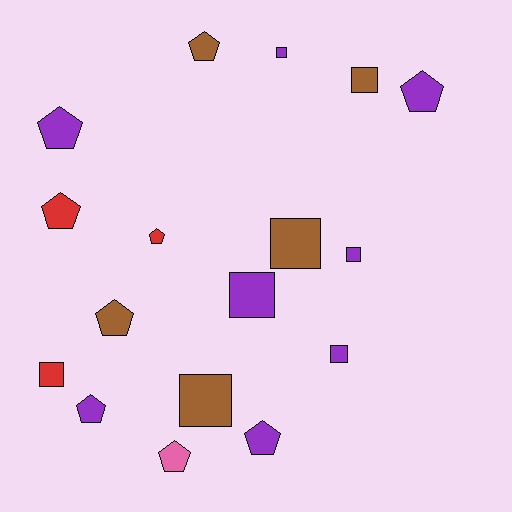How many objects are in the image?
There are 17 objects.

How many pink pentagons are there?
There is 1 pink pentagon.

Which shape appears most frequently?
Pentagon, with 9 objects.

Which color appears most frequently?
Purple, with 8 objects.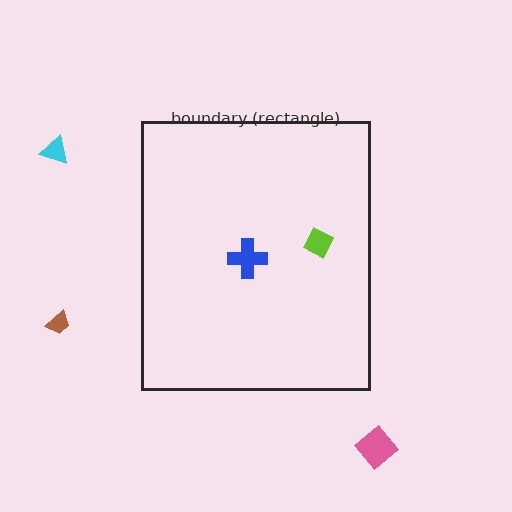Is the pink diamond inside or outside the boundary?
Outside.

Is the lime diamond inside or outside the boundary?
Inside.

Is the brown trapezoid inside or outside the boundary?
Outside.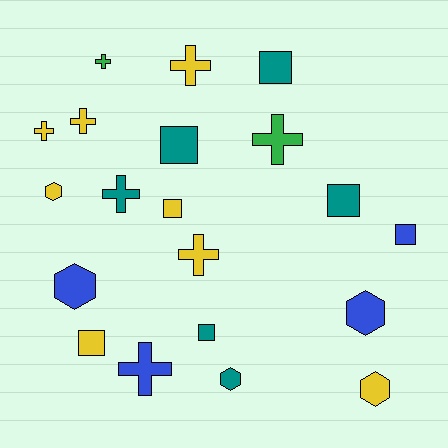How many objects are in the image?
There are 20 objects.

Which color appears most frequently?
Yellow, with 8 objects.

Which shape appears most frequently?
Cross, with 8 objects.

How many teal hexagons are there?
There is 1 teal hexagon.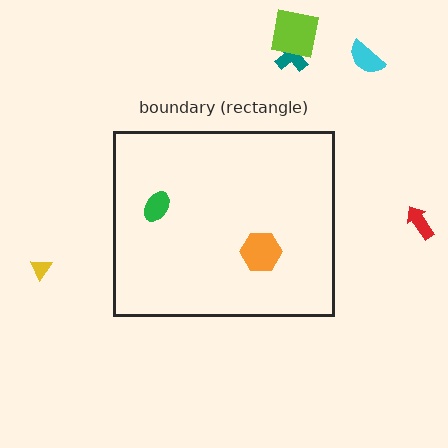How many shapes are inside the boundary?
2 inside, 5 outside.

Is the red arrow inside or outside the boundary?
Outside.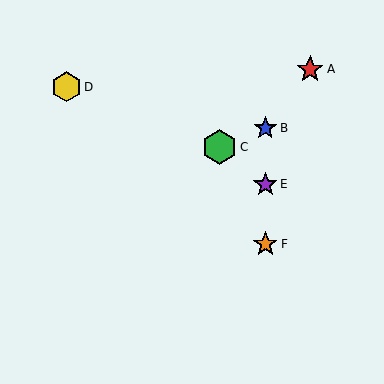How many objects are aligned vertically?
3 objects (B, E, F) are aligned vertically.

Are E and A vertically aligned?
No, E is at x≈265 and A is at x≈310.